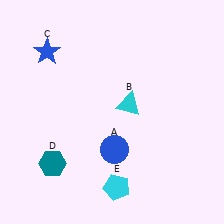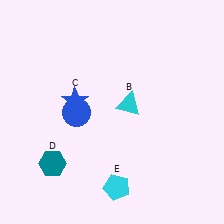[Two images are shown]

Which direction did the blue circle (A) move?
The blue circle (A) moved left.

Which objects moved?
The objects that moved are: the blue circle (A), the blue star (C).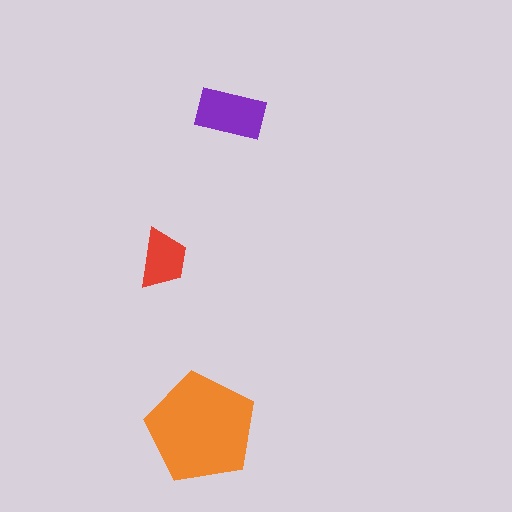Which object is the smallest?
The red trapezoid.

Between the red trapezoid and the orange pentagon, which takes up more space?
The orange pentagon.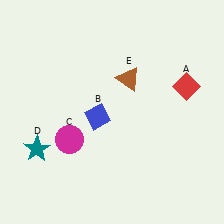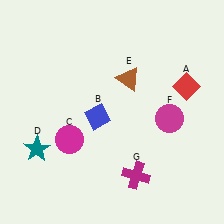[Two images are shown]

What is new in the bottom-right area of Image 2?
A magenta circle (F) was added in the bottom-right area of Image 2.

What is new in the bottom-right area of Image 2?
A magenta cross (G) was added in the bottom-right area of Image 2.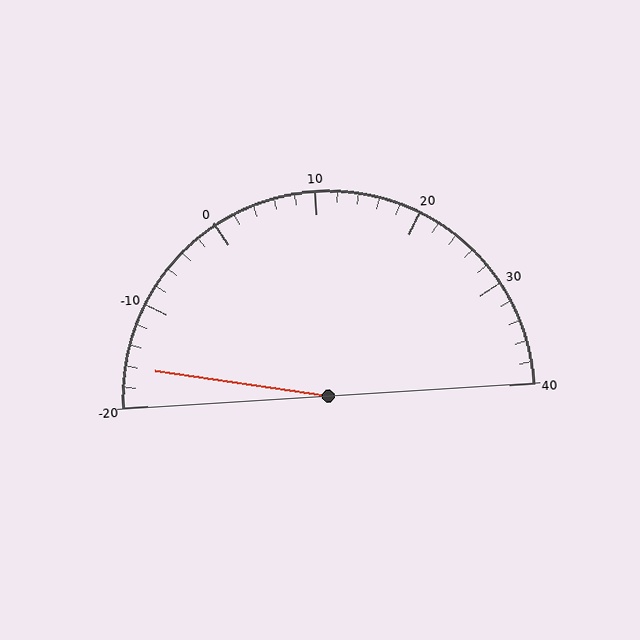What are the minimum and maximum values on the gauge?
The gauge ranges from -20 to 40.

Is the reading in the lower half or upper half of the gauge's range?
The reading is in the lower half of the range (-20 to 40).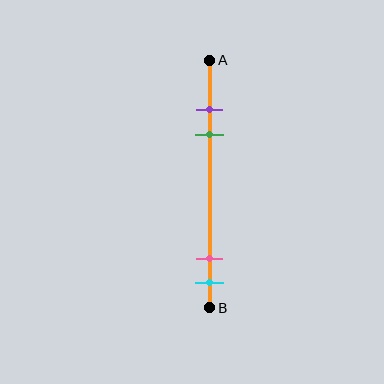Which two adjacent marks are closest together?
The purple and green marks are the closest adjacent pair.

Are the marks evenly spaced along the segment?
No, the marks are not evenly spaced.